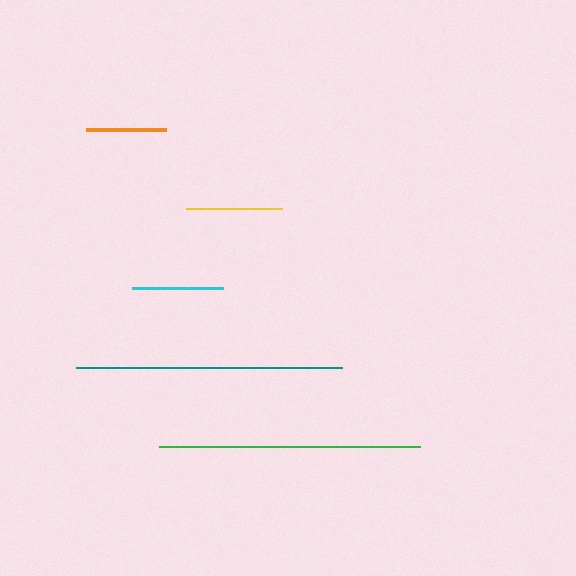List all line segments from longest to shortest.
From longest to shortest: teal, green, yellow, cyan, orange.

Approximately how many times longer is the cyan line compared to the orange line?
The cyan line is approximately 1.1 times the length of the orange line.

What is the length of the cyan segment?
The cyan segment is approximately 91 pixels long.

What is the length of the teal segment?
The teal segment is approximately 266 pixels long.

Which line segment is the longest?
The teal line is the longest at approximately 266 pixels.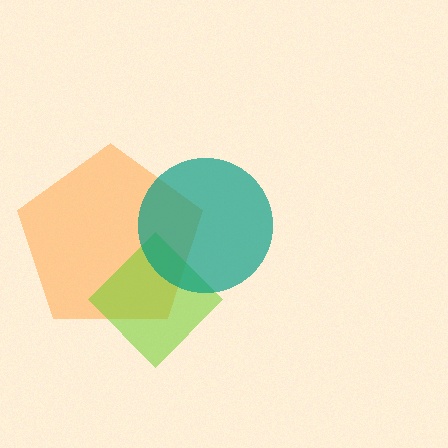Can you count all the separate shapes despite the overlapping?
Yes, there are 3 separate shapes.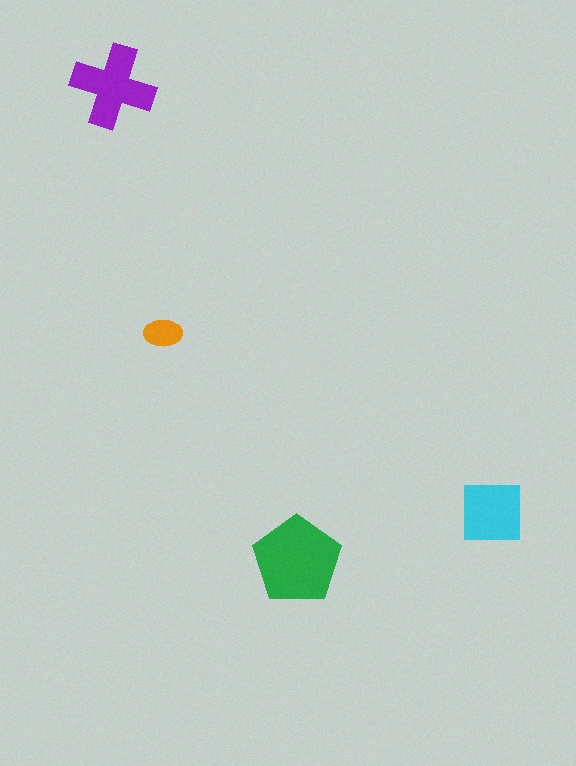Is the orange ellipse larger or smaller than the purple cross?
Smaller.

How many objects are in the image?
There are 4 objects in the image.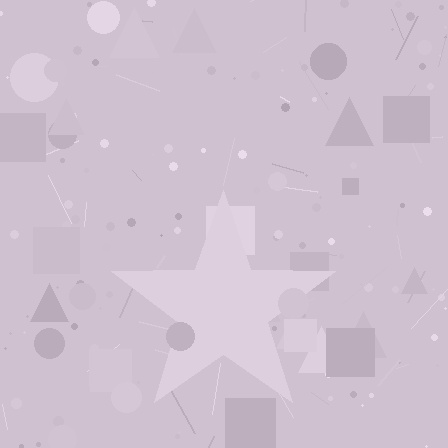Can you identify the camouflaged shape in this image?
The camouflaged shape is a star.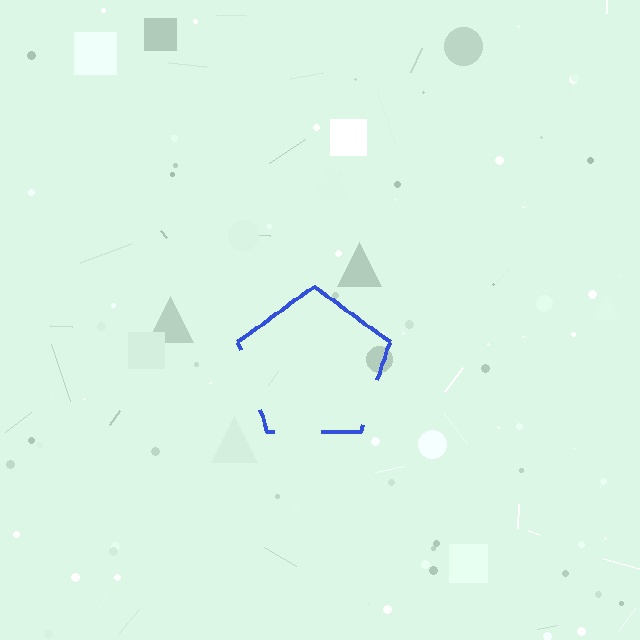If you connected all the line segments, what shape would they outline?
They would outline a pentagon.